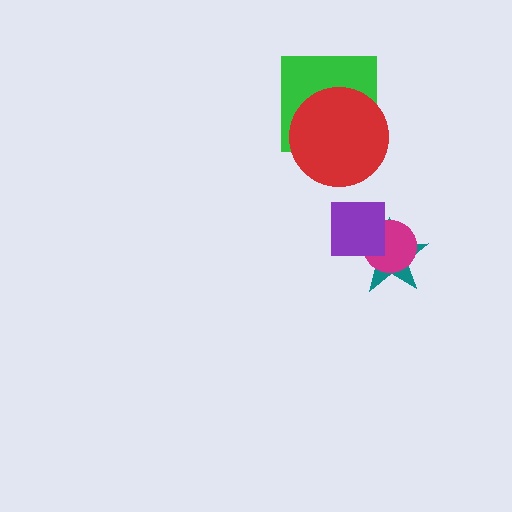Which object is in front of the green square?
The red circle is in front of the green square.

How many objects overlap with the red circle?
1 object overlaps with the red circle.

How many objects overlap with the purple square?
2 objects overlap with the purple square.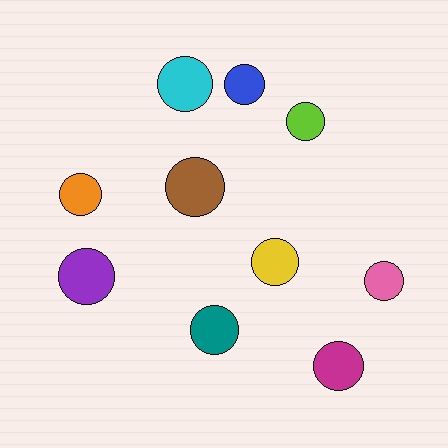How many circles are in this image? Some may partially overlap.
There are 10 circles.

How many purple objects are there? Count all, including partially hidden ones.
There is 1 purple object.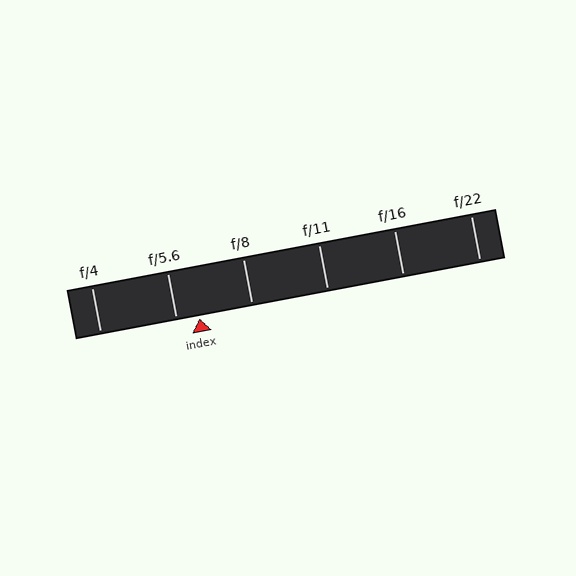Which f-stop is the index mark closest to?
The index mark is closest to f/5.6.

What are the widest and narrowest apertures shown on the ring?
The widest aperture shown is f/4 and the narrowest is f/22.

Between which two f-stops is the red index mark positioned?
The index mark is between f/5.6 and f/8.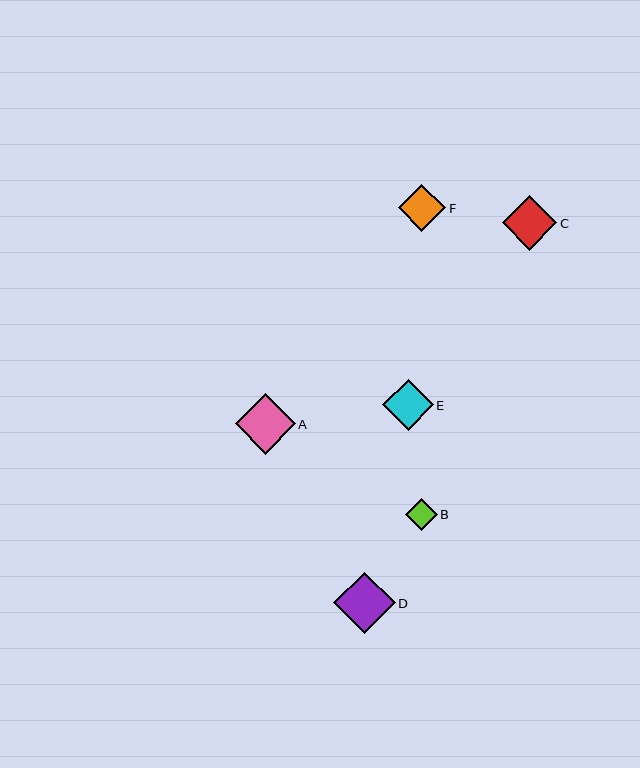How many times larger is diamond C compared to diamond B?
Diamond C is approximately 1.7 times the size of diamond B.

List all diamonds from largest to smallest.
From largest to smallest: D, A, C, E, F, B.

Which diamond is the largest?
Diamond D is the largest with a size of approximately 62 pixels.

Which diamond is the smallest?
Diamond B is the smallest with a size of approximately 32 pixels.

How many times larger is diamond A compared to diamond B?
Diamond A is approximately 1.9 times the size of diamond B.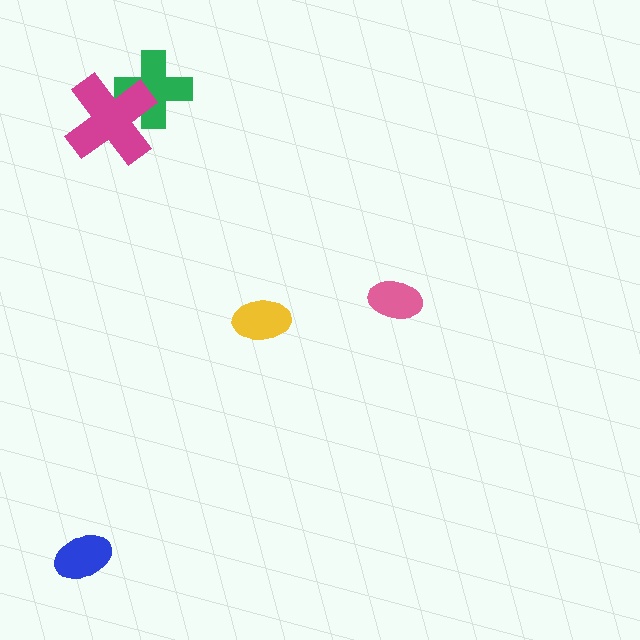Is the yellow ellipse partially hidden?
No, no other shape covers it.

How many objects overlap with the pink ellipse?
0 objects overlap with the pink ellipse.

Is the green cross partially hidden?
Yes, it is partially covered by another shape.